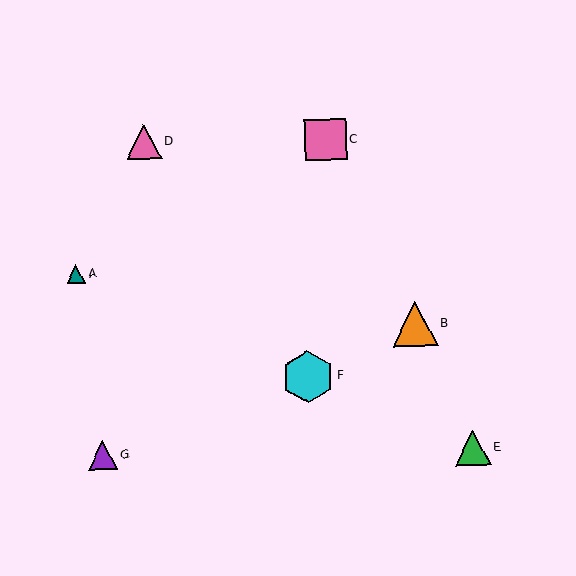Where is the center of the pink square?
The center of the pink square is at (326, 139).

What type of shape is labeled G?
Shape G is a purple triangle.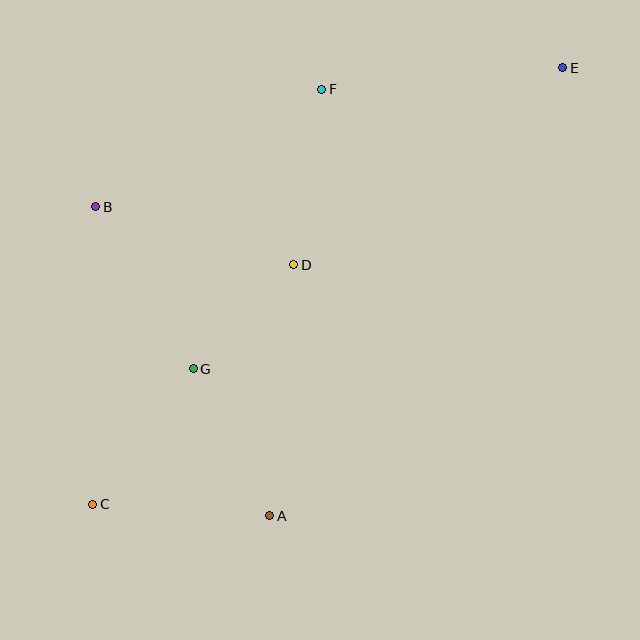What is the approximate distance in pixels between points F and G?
The distance between F and G is approximately 308 pixels.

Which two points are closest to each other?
Points D and G are closest to each other.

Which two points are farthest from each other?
Points C and E are farthest from each other.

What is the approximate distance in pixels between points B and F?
The distance between B and F is approximately 254 pixels.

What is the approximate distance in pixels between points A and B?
The distance between A and B is approximately 354 pixels.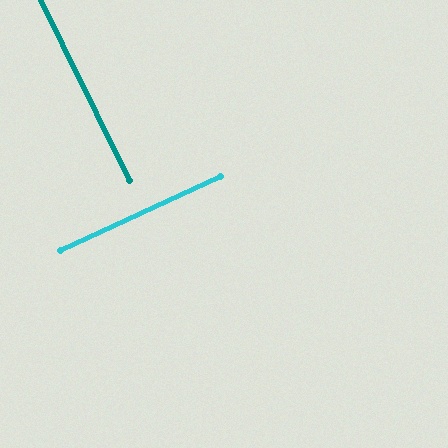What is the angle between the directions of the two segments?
Approximately 89 degrees.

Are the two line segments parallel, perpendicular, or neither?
Perpendicular — they meet at approximately 89°.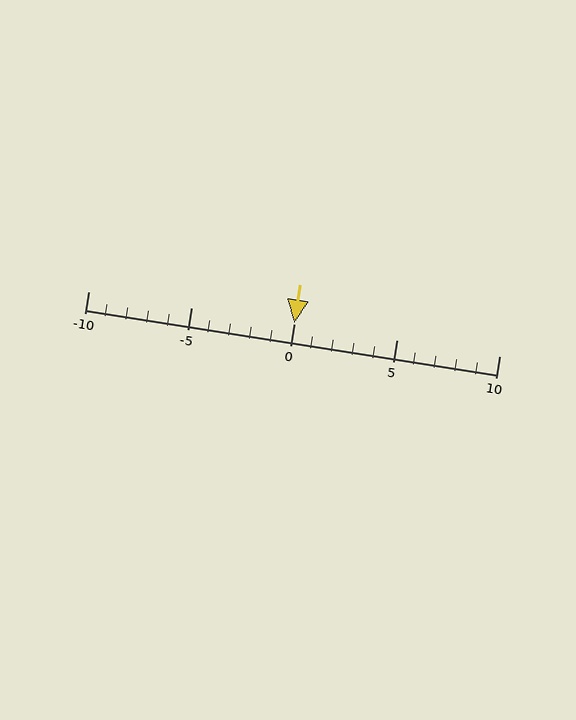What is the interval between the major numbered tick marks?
The major tick marks are spaced 5 units apart.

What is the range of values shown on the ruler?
The ruler shows values from -10 to 10.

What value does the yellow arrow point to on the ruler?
The yellow arrow points to approximately 0.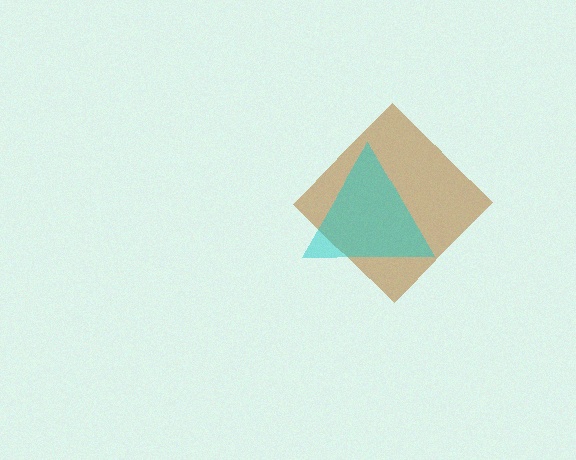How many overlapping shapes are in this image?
There are 2 overlapping shapes in the image.